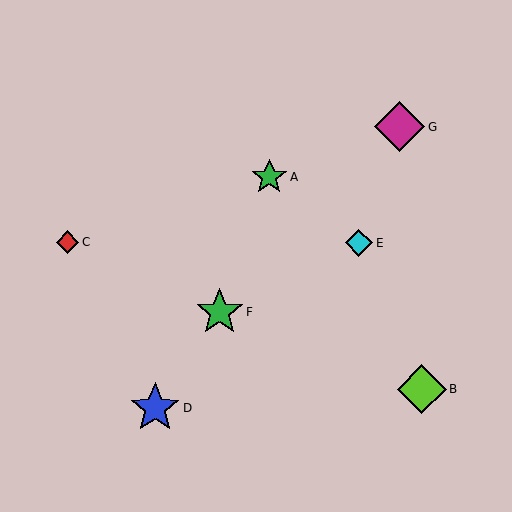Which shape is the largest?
The magenta diamond (labeled G) is the largest.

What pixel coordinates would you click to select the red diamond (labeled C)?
Click at (67, 242) to select the red diamond C.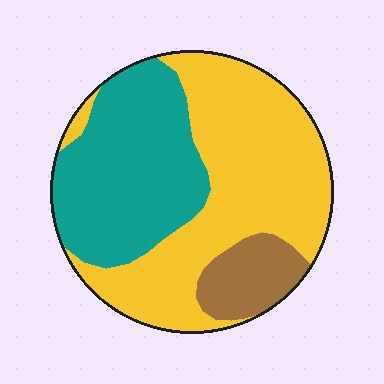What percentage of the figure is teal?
Teal takes up about three eighths (3/8) of the figure.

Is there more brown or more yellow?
Yellow.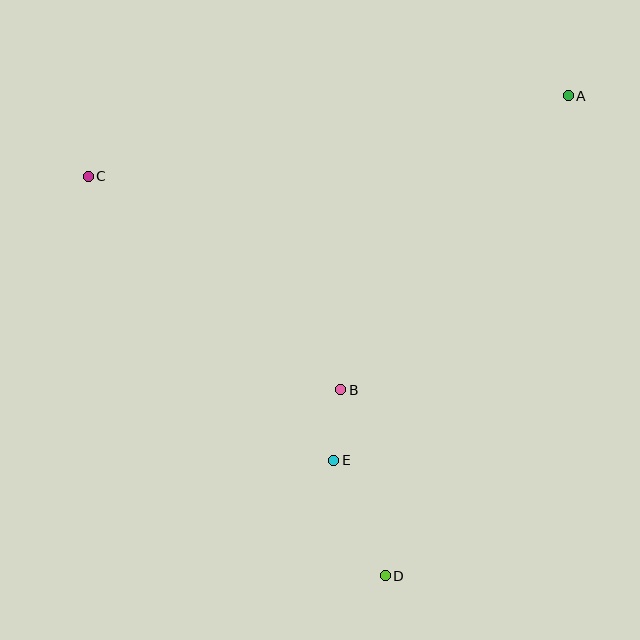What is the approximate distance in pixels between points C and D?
The distance between C and D is approximately 498 pixels.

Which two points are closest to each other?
Points B and E are closest to each other.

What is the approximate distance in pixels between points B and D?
The distance between B and D is approximately 192 pixels.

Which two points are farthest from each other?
Points A and D are farthest from each other.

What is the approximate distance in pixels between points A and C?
The distance between A and C is approximately 486 pixels.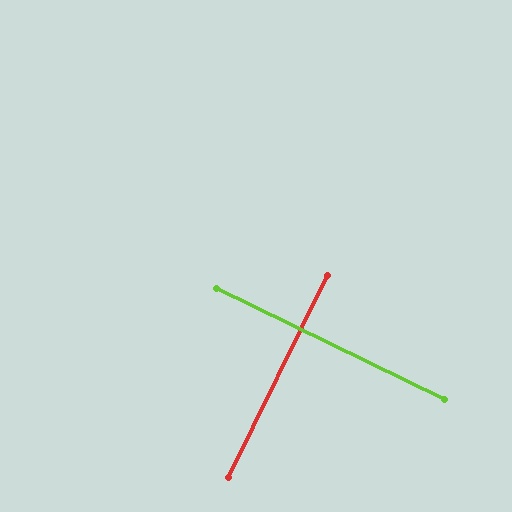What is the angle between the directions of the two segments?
Approximately 90 degrees.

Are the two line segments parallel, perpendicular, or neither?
Perpendicular — they meet at approximately 90°.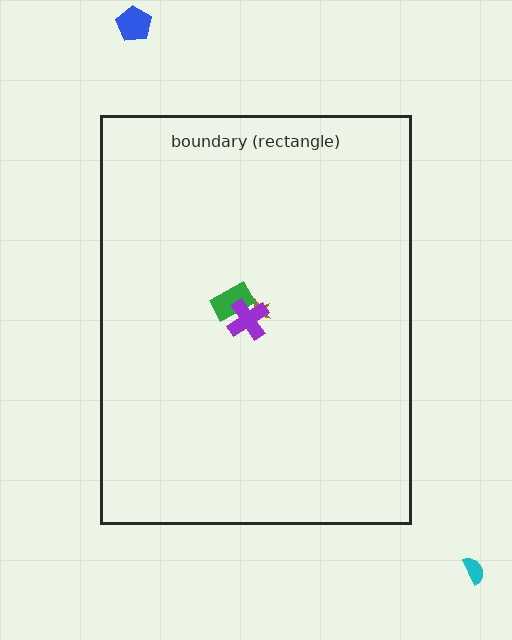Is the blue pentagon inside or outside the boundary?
Outside.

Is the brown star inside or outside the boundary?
Inside.